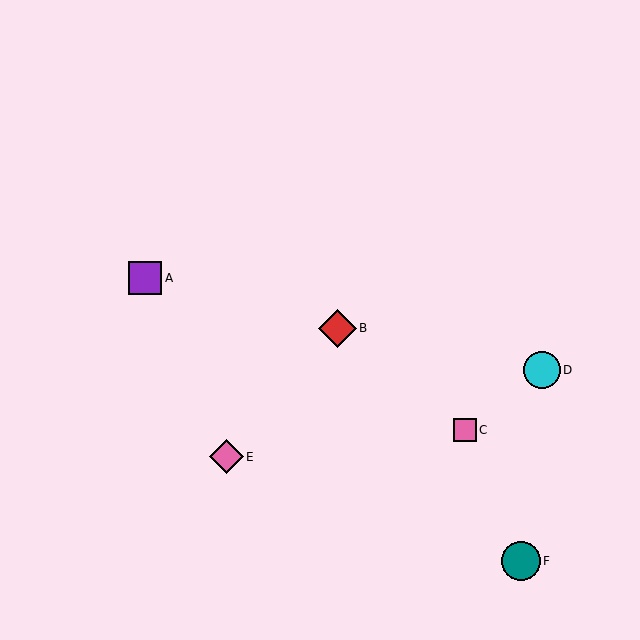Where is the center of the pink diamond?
The center of the pink diamond is at (226, 457).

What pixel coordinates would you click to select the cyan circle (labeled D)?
Click at (542, 370) to select the cyan circle D.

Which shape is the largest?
The teal circle (labeled F) is the largest.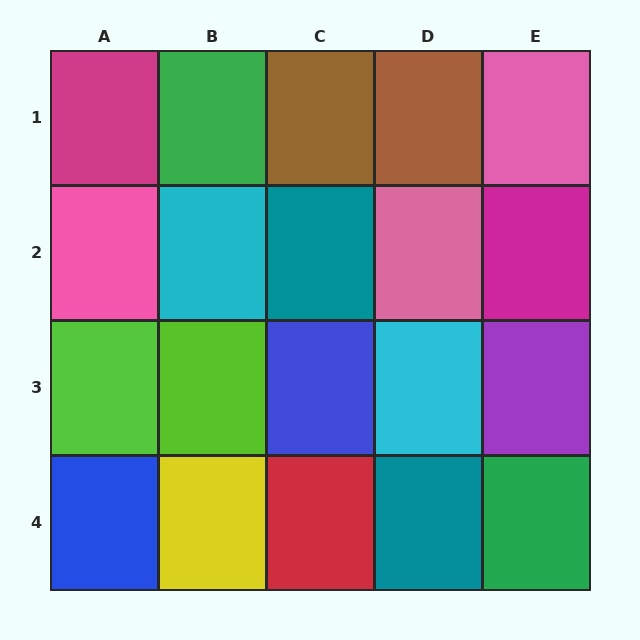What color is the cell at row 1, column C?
Brown.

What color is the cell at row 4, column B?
Yellow.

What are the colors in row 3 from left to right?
Lime, lime, blue, cyan, purple.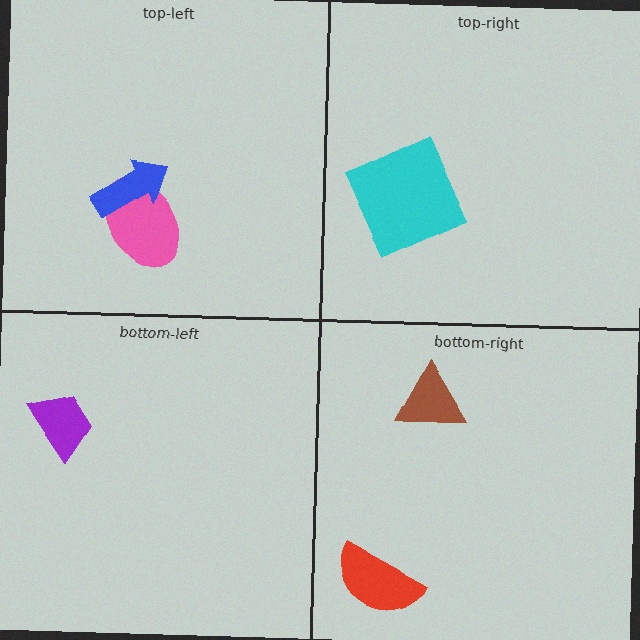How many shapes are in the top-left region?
2.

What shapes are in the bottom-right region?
The red semicircle, the brown triangle.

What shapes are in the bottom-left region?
The purple trapezoid.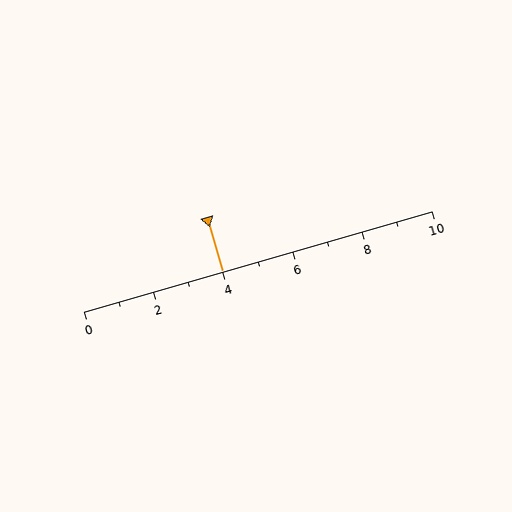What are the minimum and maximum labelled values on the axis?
The axis runs from 0 to 10.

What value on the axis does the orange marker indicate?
The marker indicates approximately 4.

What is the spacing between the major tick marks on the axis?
The major ticks are spaced 2 apart.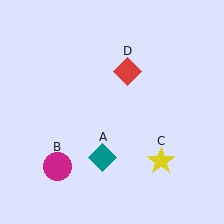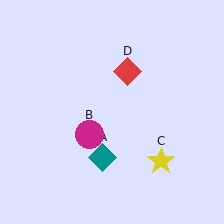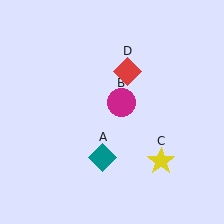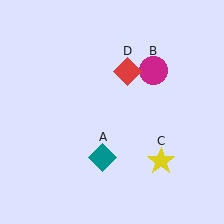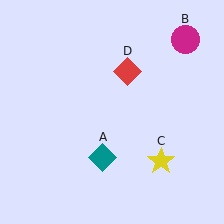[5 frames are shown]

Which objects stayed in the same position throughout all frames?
Teal diamond (object A) and yellow star (object C) and red diamond (object D) remained stationary.